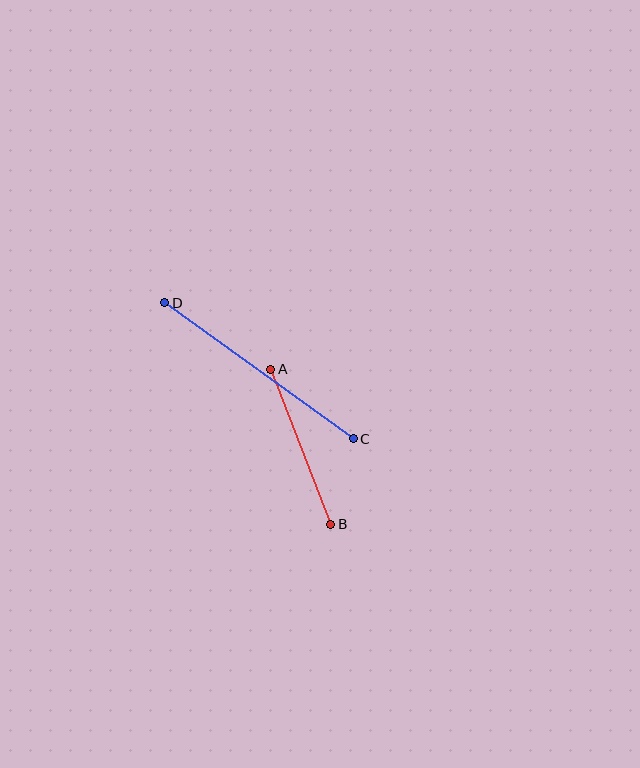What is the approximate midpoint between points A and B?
The midpoint is at approximately (301, 447) pixels.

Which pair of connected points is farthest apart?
Points C and D are farthest apart.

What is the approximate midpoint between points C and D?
The midpoint is at approximately (259, 371) pixels.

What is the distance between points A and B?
The distance is approximately 166 pixels.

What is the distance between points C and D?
The distance is approximately 232 pixels.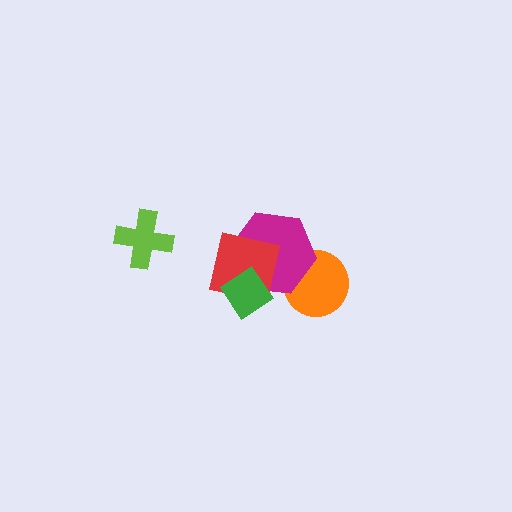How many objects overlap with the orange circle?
1 object overlaps with the orange circle.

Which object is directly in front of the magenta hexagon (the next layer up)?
The red square is directly in front of the magenta hexagon.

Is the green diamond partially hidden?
No, no other shape covers it.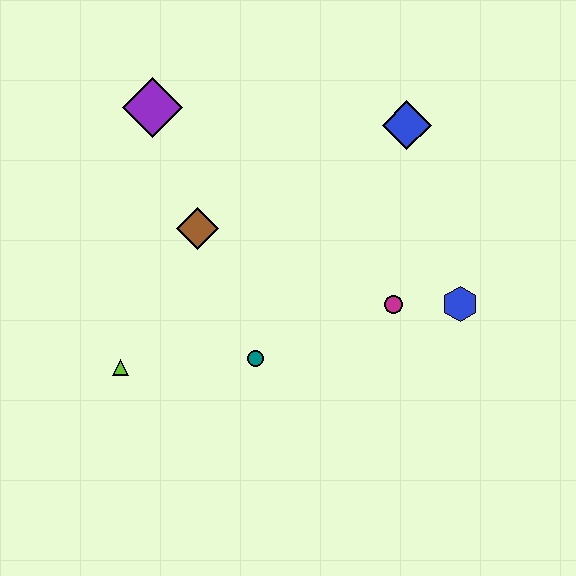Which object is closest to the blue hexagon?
The magenta circle is closest to the blue hexagon.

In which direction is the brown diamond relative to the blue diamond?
The brown diamond is to the left of the blue diamond.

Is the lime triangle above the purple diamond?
No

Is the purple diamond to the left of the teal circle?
Yes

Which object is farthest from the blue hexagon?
The purple diamond is farthest from the blue hexagon.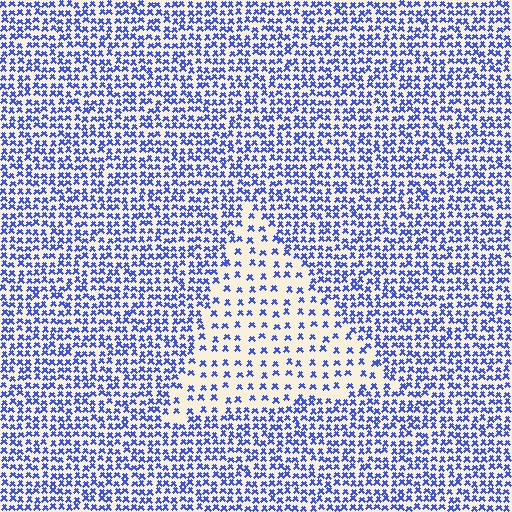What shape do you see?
I see a triangle.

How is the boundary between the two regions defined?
The boundary is defined by a change in element density (approximately 2.3x ratio). All elements are the same color, size, and shape.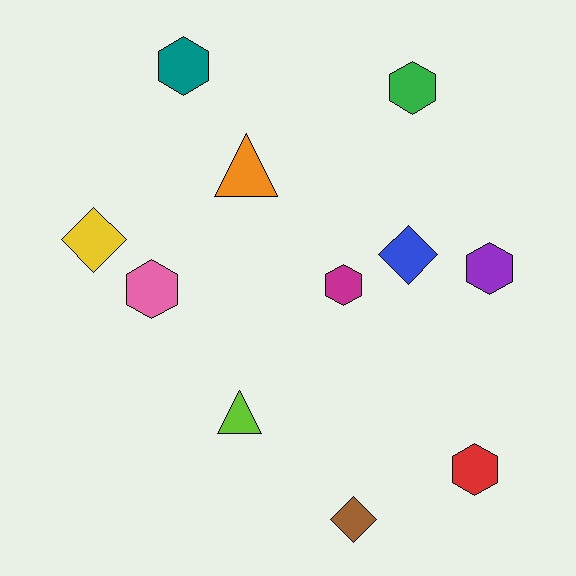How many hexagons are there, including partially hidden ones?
There are 6 hexagons.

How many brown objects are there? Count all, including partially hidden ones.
There is 1 brown object.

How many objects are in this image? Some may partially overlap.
There are 11 objects.